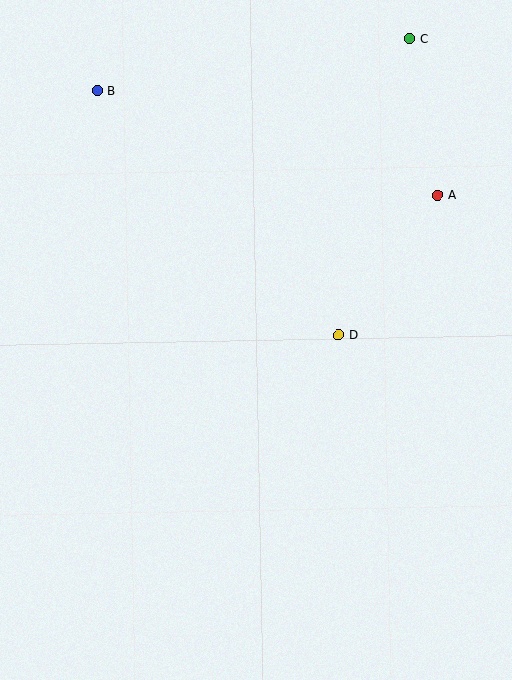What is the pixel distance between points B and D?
The distance between B and D is 343 pixels.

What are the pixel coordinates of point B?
Point B is at (98, 91).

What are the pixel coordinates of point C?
Point C is at (410, 39).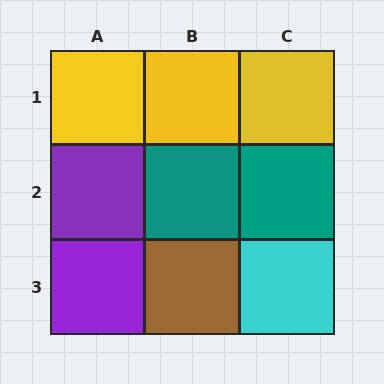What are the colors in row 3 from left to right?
Purple, brown, cyan.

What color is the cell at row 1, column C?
Yellow.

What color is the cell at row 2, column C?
Teal.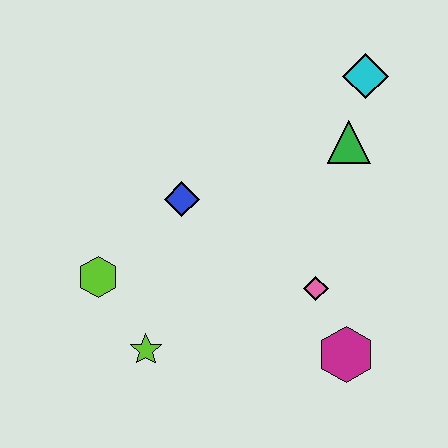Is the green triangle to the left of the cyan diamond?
Yes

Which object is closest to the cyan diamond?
The green triangle is closest to the cyan diamond.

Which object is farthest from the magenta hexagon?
The cyan diamond is farthest from the magenta hexagon.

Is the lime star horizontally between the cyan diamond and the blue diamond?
No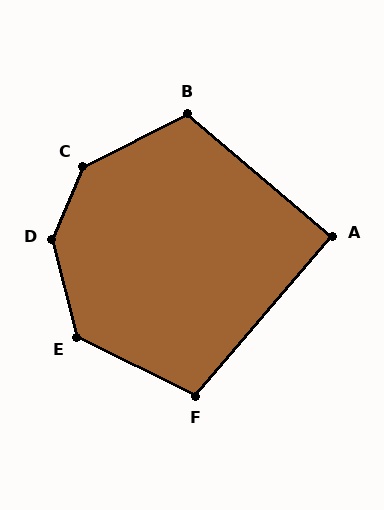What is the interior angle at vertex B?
Approximately 113 degrees (obtuse).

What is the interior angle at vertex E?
Approximately 131 degrees (obtuse).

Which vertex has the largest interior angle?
D, at approximately 143 degrees.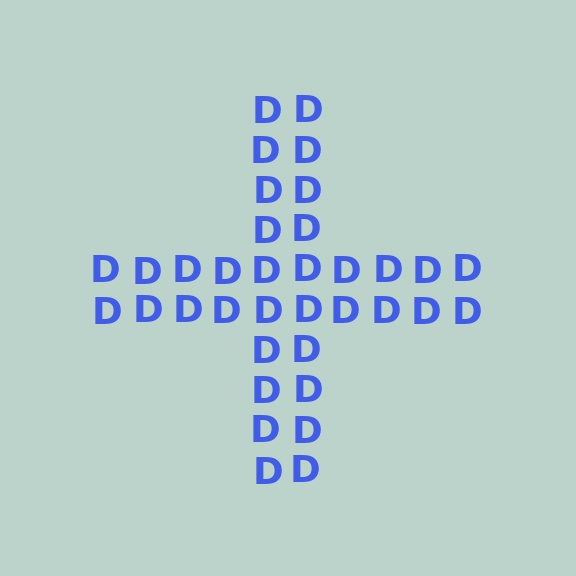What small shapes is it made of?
It is made of small letter D's.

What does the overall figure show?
The overall figure shows a cross.